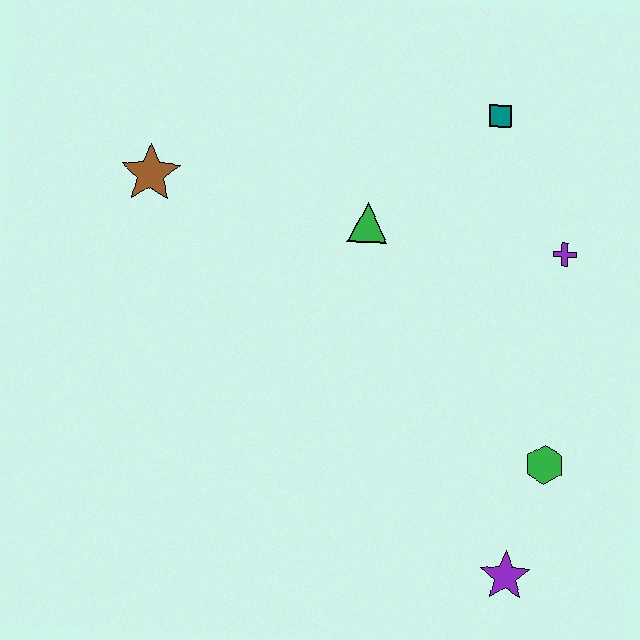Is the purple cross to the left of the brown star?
No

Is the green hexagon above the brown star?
No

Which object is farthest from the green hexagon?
The brown star is farthest from the green hexagon.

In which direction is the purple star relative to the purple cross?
The purple star is below the purple cross.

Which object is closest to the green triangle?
The teal square is closest to the green triangle.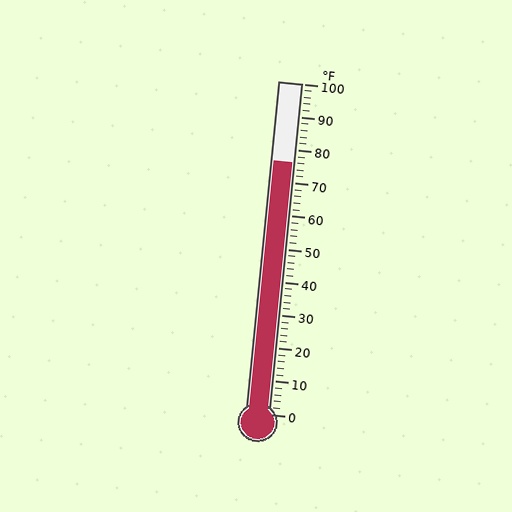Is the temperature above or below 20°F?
The temperature is above 20°F.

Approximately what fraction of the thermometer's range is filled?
The thermometer is filled to approximately 75% of its range.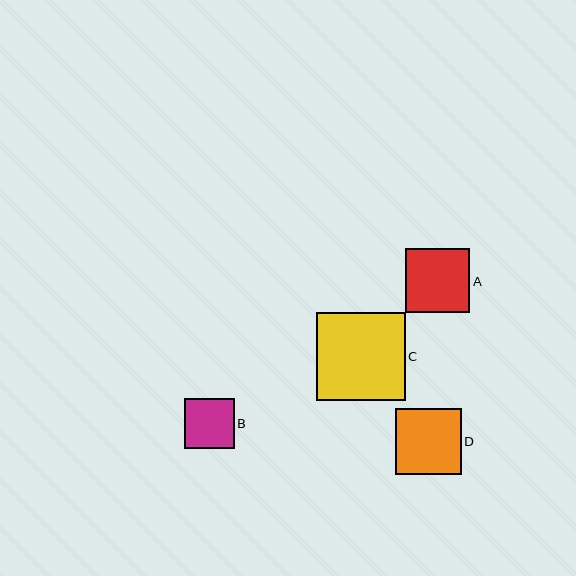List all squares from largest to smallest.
From largest to smallest: C, D, A, B.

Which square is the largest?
Square C is the largest with a size of approximately 88 pixels.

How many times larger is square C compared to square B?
Square C is approximately 1.8 times the size of square B.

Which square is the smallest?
Square B is the smallest with a size of approximately 49 pixels.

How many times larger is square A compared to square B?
Square A is approximately 1.3 times the size of square B.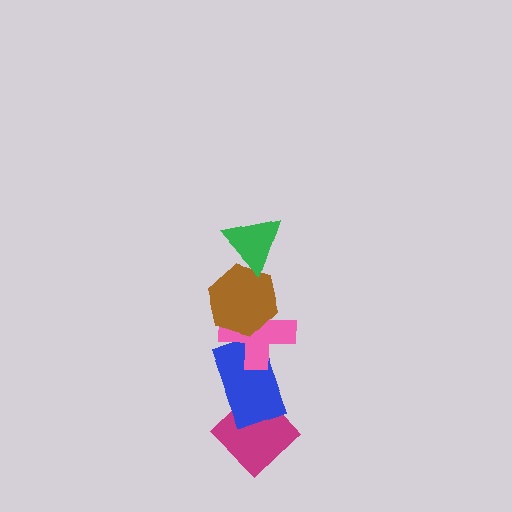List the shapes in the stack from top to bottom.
From top to bottom: the green triangle, the brown hexagon, the pink cross, the blue rectangle, the magenta diamond.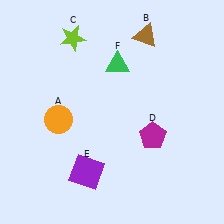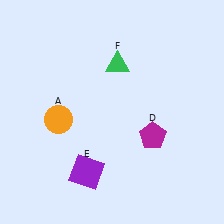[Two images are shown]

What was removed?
The lime star (C), the brown triangle (B) were removed in Image 2.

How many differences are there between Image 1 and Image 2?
There are 2 differences between the two images.